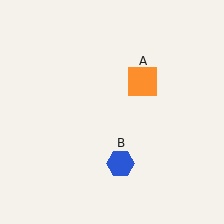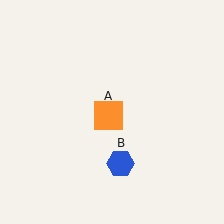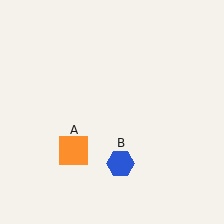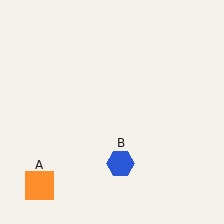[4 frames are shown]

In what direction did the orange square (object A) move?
The orange square (object A) moved down and to the left.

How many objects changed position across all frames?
1 object changed position: orange square (object A).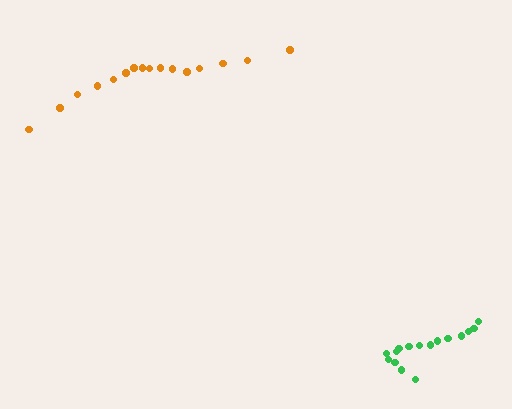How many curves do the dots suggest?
There are 2 distinct paths.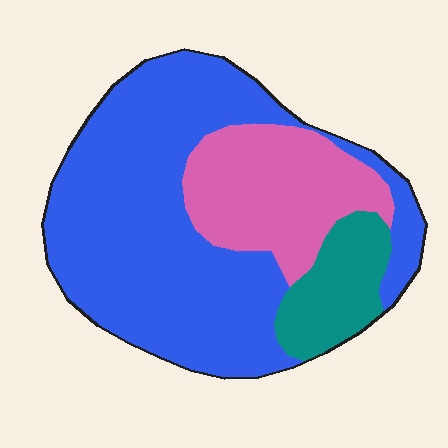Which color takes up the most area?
Blue, at roughly 65%.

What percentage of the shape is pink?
Pink takes up between a sixth and a third of the shape.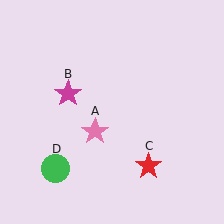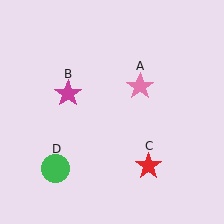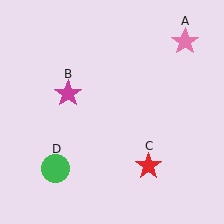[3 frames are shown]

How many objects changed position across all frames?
1 object changed position: pink star (object A).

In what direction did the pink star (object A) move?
The pink star (object A) moved up and to the right.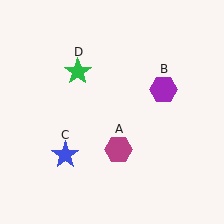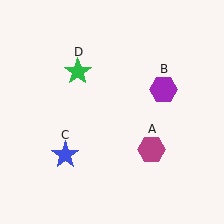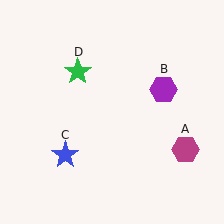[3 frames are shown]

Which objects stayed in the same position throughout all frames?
Purple hexagon (object B) and blue star (object C) and green star (object D) remained stationary.